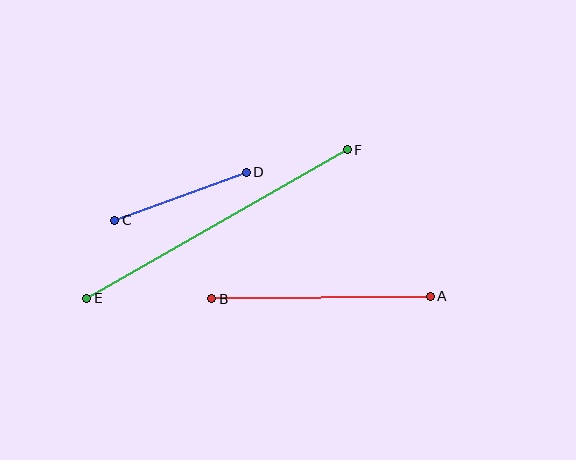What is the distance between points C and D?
The distance is approximately 140 pixels.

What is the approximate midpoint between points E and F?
The midpoint is at approximately (217, 224) pixels.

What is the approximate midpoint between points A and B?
The midpoint is at approximately (321, 297) pixels.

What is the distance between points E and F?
The distance is approximately 300 pixels.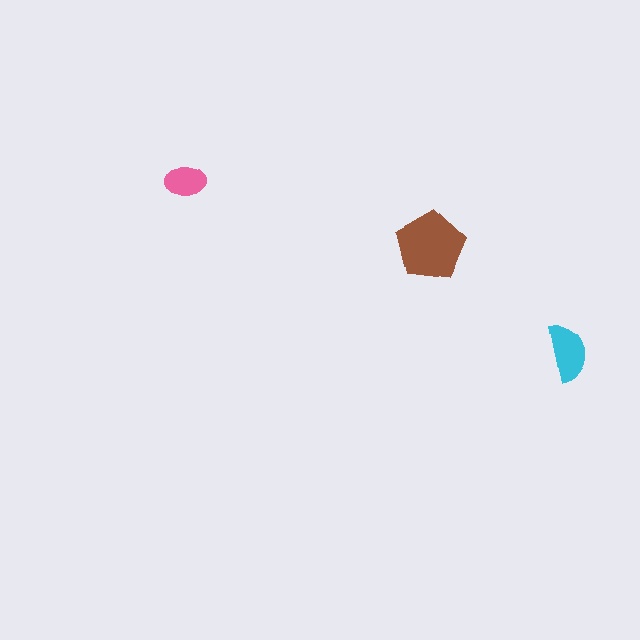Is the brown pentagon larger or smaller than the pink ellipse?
Larger.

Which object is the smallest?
The pink ellipse.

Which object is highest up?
The pink ellipse is topmost.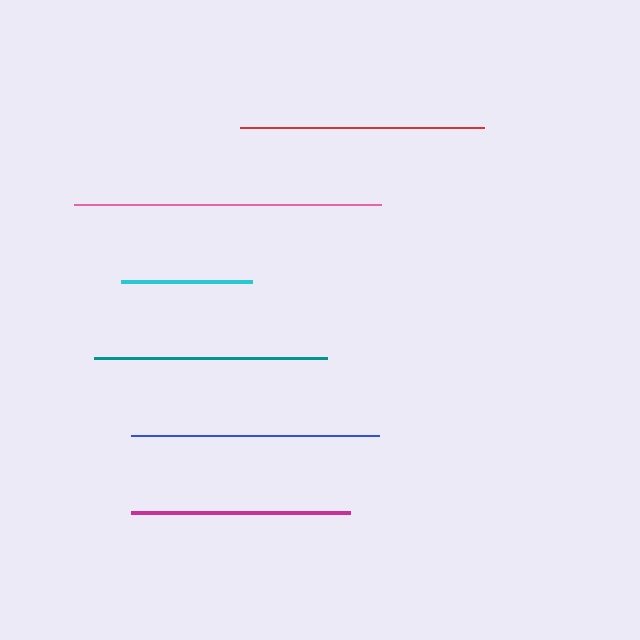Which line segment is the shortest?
The cyan line is the shortest at approximately 131 pixels.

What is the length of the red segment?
The red segment is approximately 244 pixels long.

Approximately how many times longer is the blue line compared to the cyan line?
The blue line is approximately 1.9 times the length of the cyan line.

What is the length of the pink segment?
The pink segment is approximately 307 pixels long.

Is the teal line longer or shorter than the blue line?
The blue line is longer than the teal line.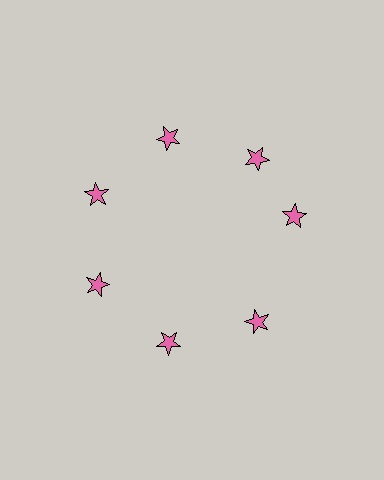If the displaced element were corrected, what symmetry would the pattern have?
It would have 7-fold rotational symmetry — the pattern would map onto itself every 51 degrees.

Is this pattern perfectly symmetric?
No. The 7 pink stars are arranged in a ring, but one element near the 3 o'clock position is rotated out of alignment along the ring, breaking the 7-fold rotational symmetry.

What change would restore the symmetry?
The symmetry would be restored by rotating it back into even spacing with its neighbors so that all 7 stars sit at equal angles and equal distance from the center.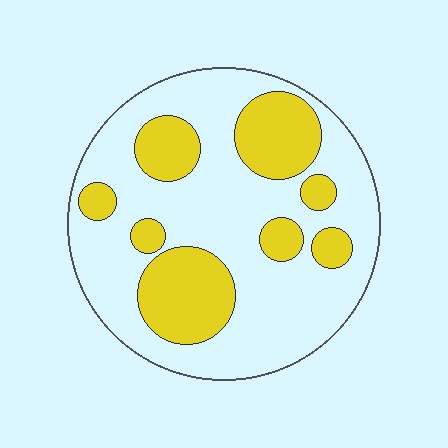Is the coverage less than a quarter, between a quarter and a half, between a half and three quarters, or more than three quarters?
Between a quarter and a half.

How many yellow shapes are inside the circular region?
8.